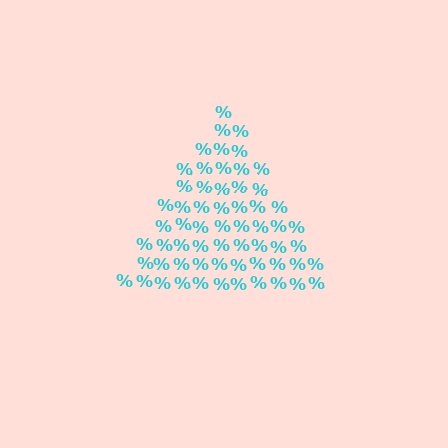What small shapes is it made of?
It is made of small percent signs.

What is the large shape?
The large shape is a triangle.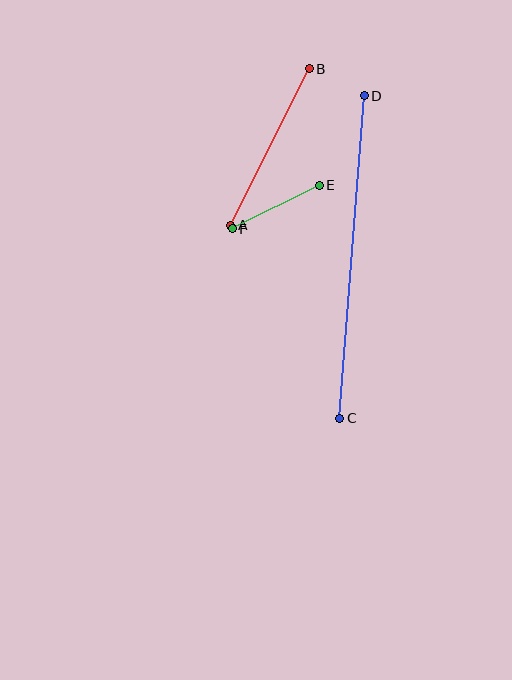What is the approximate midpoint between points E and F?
The midpoint is at approximately (276, 207) pixels.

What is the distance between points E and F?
The distance is approximately 97 pixels.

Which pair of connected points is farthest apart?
Points C and D are farthest apart.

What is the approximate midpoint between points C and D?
The midpoint is at approximately (352, 257) pixels.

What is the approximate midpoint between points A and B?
The midpoint is at approximately (270, 147) pixels.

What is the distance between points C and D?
The distance is approximately 323 pixels.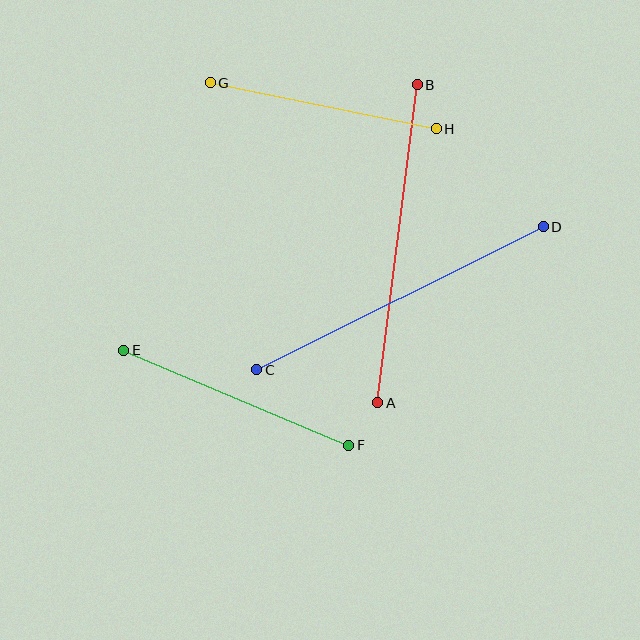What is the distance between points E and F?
The distance is approximately 244 pixels.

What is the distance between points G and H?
The distance is approximately 230 pixels.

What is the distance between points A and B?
The distance is approximately 321 pixels.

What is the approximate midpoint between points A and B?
The midpoint is at approximately (397, 244) pixels.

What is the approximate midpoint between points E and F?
The midpoint is at approximately (236, 398) pixels.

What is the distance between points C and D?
The distance is approximately 320 pixels.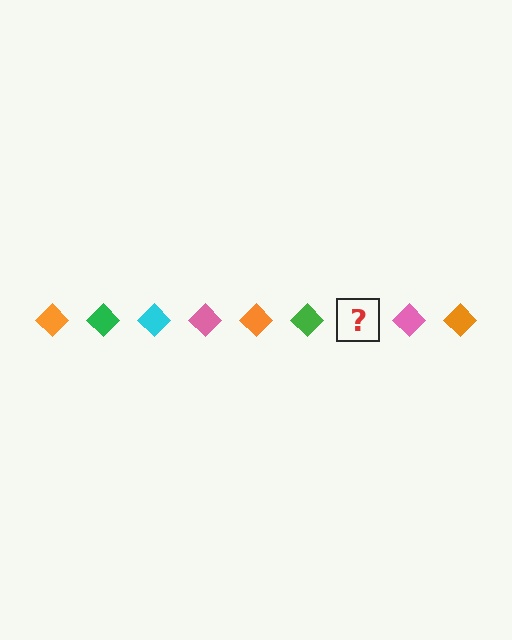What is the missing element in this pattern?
The missing element is a cyan diamond.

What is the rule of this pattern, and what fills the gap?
The rule is that the pattern cycles through orange, green, cyan, pink diamonds. The gap should be filled with a cyan diamond.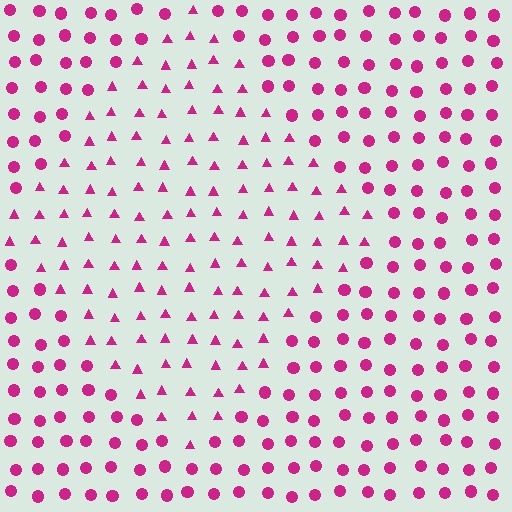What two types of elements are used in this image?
The image uses triangles inside the diamond region and circles outside it.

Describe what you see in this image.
The image is filled with small magenta elements arranged in a uniform grid. A diamond-shaped region contains triangles, while the surrounding area contains circles. The boundary is defined purely by the change in element shape.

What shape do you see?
I see a diamond.